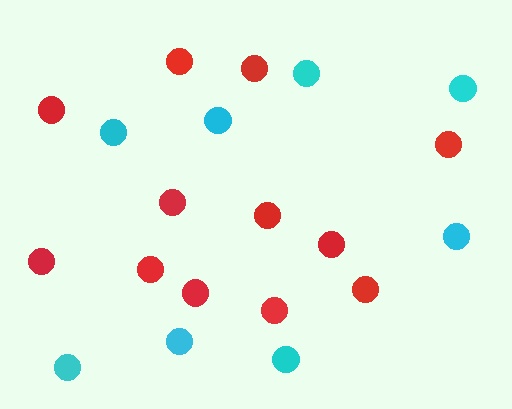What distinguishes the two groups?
There are 2 groups: one group of red circles (12) and one group of cyan circles (8).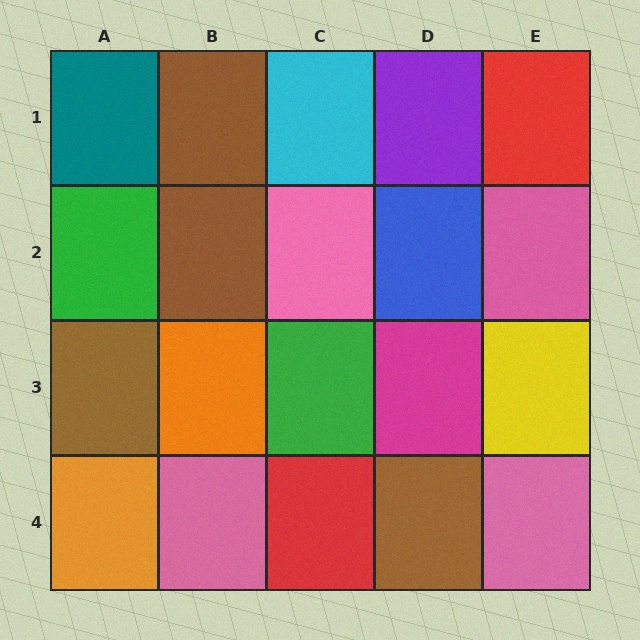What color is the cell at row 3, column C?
Green.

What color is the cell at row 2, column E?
Pink.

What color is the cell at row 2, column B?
Brown.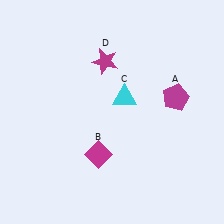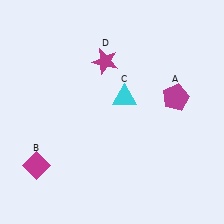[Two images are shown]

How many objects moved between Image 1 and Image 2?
1 object moved between the two images.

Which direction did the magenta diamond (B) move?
The magenta diamond (B) moved left.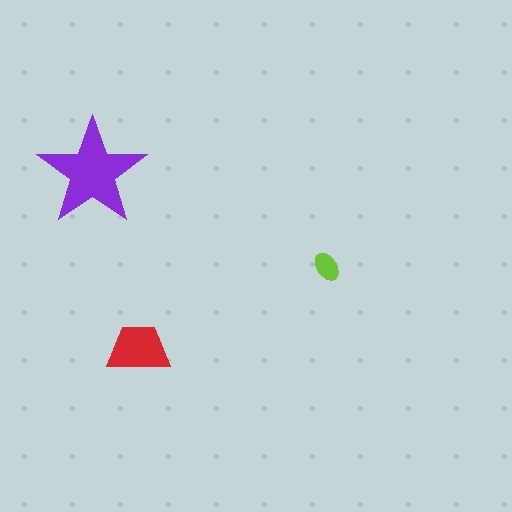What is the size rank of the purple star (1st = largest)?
1st.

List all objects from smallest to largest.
The lime ellipse, the red trapezoid, the purple star.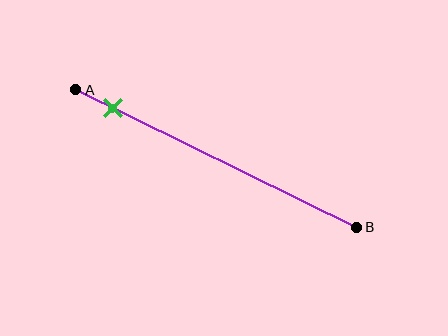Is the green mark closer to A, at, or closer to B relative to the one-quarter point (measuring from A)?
The green mark is closer to point A than the one-quarter point of segment AB.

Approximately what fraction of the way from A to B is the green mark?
The green mark is approximately 15% of the way from A to B.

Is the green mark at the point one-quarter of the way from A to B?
No, the mark is at about 15% from A, not at the 25% one-quarter point.